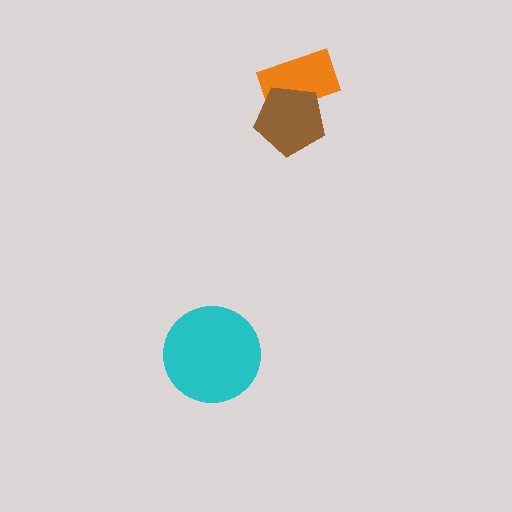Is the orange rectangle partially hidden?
Yes, it is partially covered by another shape.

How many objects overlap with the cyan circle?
0 objects overlap with the cyan circle.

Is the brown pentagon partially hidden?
No, no other shape covers it.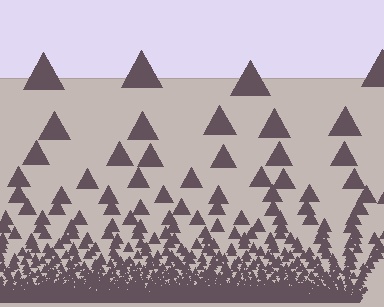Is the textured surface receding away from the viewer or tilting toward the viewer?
The surface appears to tilt toward the viewer. Texture elements get larger and sparser toward the top.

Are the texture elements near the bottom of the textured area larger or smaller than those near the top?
Smaller. The gradient is inverted — elements near the bottom are smaller and denser.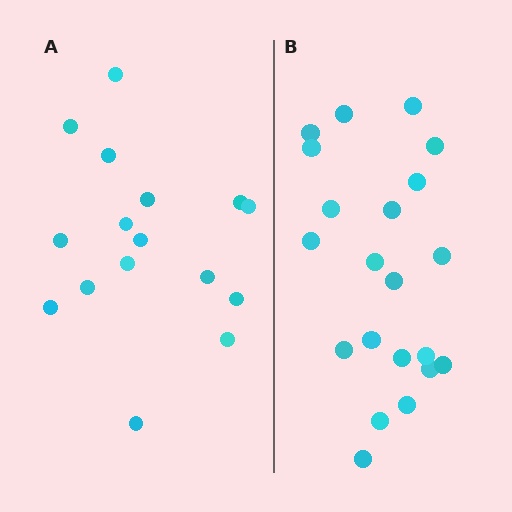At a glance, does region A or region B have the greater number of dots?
Region B (the right region) has more dots.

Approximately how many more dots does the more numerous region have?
Region B has about 5 more dots than region A.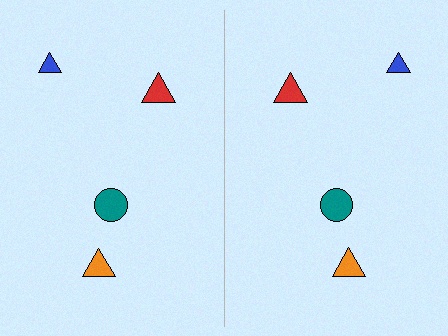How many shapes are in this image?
There are 8 shapes in this image.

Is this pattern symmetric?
Yes, this pattern has bilateral (reflection) symmetry.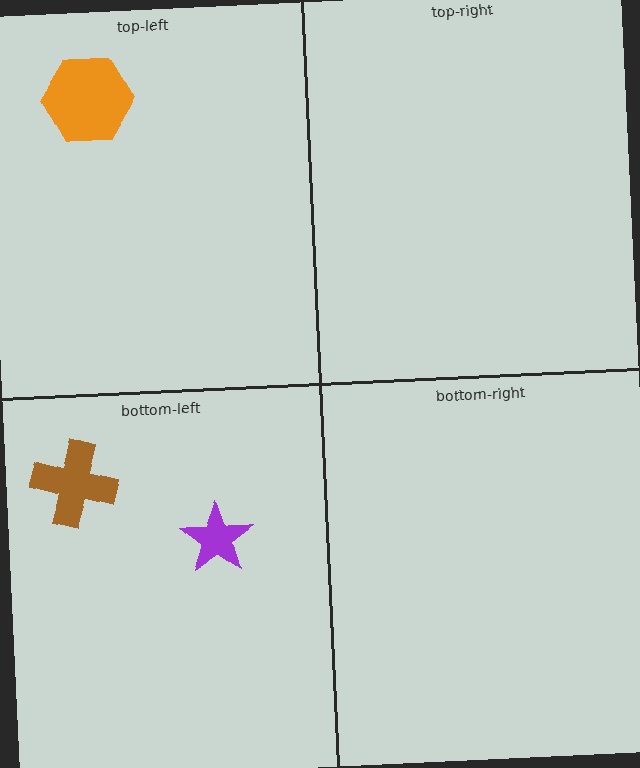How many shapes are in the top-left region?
1.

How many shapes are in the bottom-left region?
2.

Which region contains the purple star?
The bottom-left region.